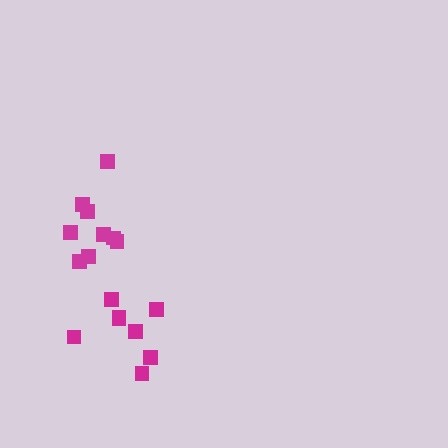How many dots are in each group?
Group 1: 8 dots, Group 2: 9 dots (17 total).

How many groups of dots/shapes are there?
There are 2 groups.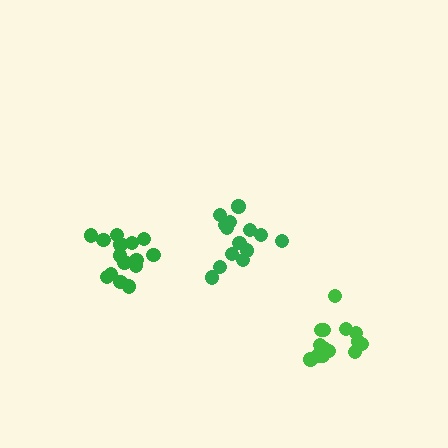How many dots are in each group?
Group 1: 14 dots, Group 2: 14 dots, Group 3: 15 dots (43 total).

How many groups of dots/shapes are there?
There are 3 groups.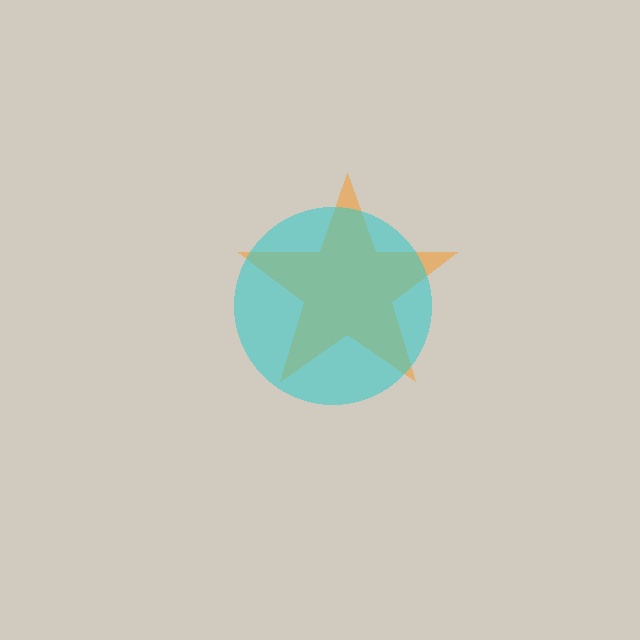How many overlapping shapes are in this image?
There are 2 overlapping shapes in the image.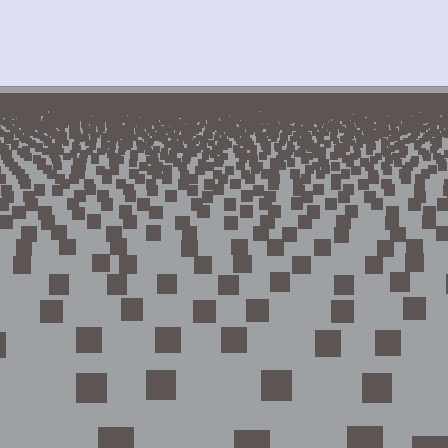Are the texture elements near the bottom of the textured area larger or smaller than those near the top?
Larger. Near the bottom, elements are closer to the viewer and appear at a bigger on-screen size.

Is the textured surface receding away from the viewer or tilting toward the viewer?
The surface is receding away from the viewer. Texture elements get smaller and denser toward the top.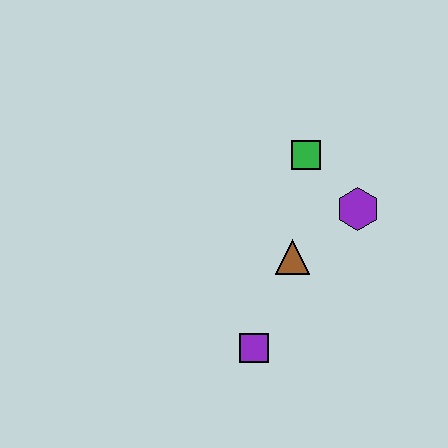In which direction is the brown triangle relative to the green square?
The brown triangle is below the green square.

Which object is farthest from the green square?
The purple square is farthest from the green square.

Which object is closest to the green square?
The purple hexagon is closest to the green square.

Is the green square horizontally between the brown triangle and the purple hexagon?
Yes